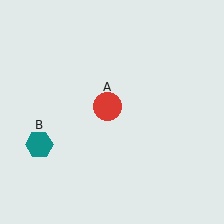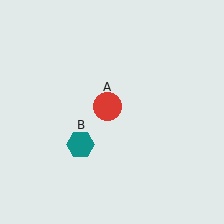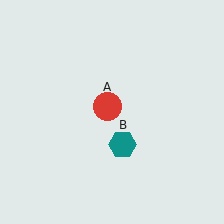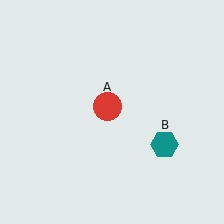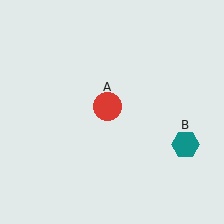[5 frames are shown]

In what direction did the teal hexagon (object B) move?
The teal hexagon (object B) moved right.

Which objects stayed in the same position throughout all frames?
Red circle (object A) remained stationary.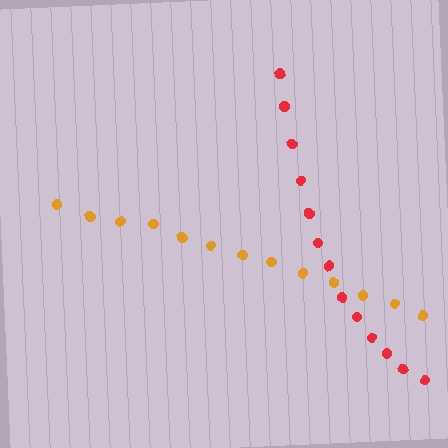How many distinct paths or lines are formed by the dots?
There are 2 distinct paths.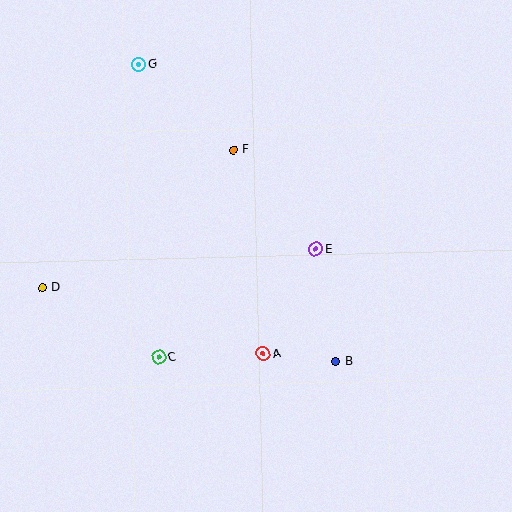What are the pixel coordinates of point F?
Point F is at (233, 150).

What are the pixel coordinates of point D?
Point D is at (42, 288).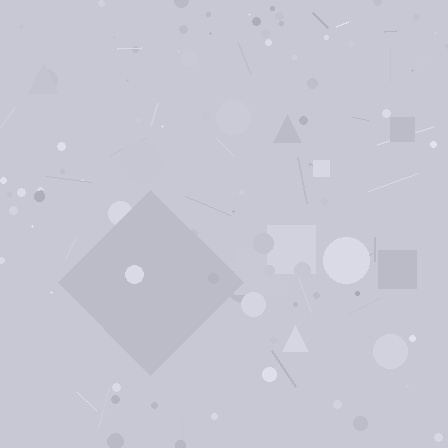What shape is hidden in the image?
A diamond is hidden in the image.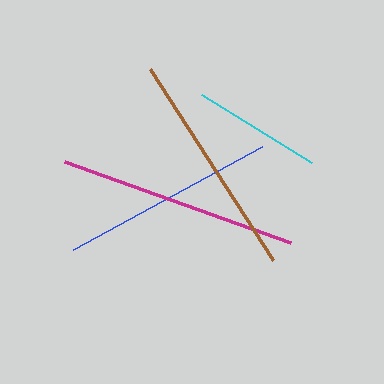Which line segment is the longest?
The magenta line is the longest at approximately 240 pixels.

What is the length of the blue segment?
The blue segment is approximately 215 pixels long.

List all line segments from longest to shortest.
From longest to shortest: magenta, brown, blue, cyan.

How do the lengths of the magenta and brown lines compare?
The magenta and brown lines are approximately the same length.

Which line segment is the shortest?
The cyan line is the shortest at approximately 130 pixels.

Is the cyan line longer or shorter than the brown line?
The brown line is longer than the cyan line.